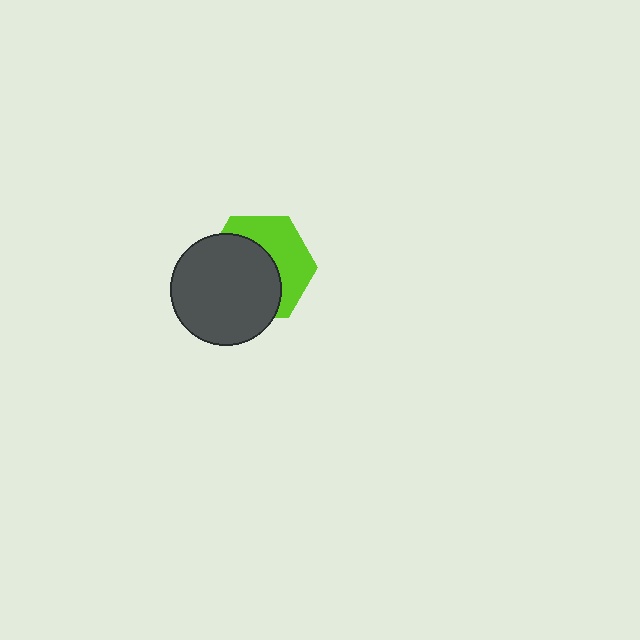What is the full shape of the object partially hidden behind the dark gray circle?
The partially hidden object is a lime hexagon.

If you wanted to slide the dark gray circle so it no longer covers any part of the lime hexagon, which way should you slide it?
Slide it toward the lower-left — that is the most direct way to separate the two shapes.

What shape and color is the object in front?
The object in front is a dark gray circle.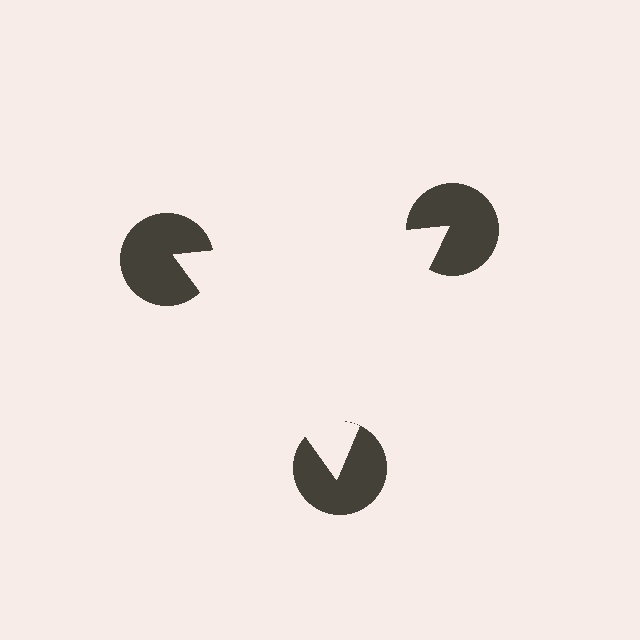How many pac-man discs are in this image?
There are 3 — one at each vertex of the illusory triangle.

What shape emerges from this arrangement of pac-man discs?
An illusory triangle — its edges are inferred from the aligned wedge cuts in the pac-man discs, not physically drawn.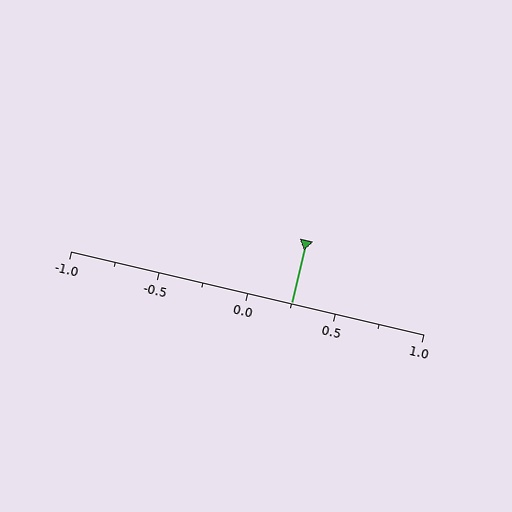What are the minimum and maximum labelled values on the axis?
The axis runs from -1.0 to 1.0.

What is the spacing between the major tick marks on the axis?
The major ticks are spaced 0.5 apart.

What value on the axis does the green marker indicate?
The marker indicates approximately 0.25.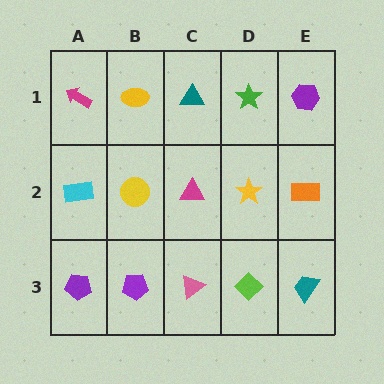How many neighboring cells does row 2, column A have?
3.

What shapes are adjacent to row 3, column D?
A yellow star (row 2, column D), a pink triangle (row 3, column C), a teal trapezoid (row 3, column E).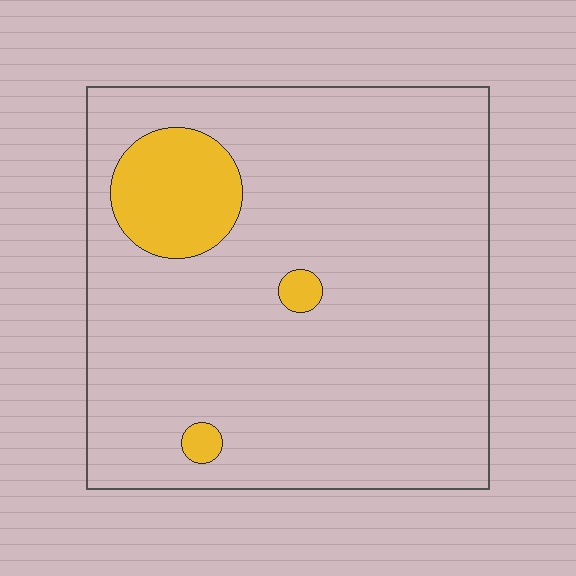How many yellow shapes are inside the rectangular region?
3.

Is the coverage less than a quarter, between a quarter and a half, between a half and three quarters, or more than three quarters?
Less than a quarter.